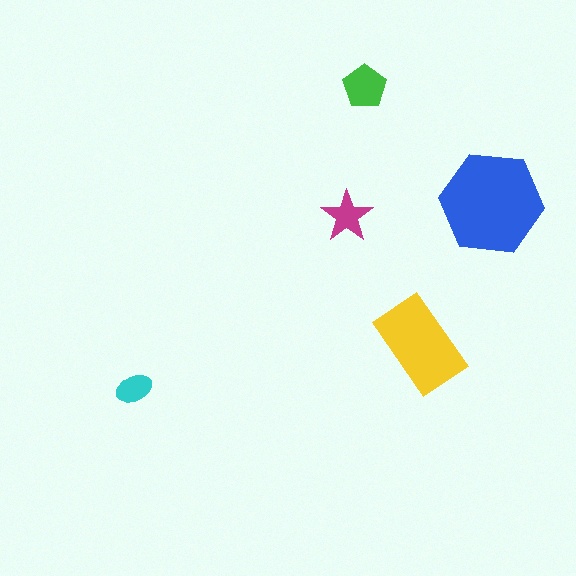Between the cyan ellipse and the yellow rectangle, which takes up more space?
The yellow rectangle.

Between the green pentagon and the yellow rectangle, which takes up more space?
The yellow rectangle.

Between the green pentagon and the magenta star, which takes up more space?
The green pentagon.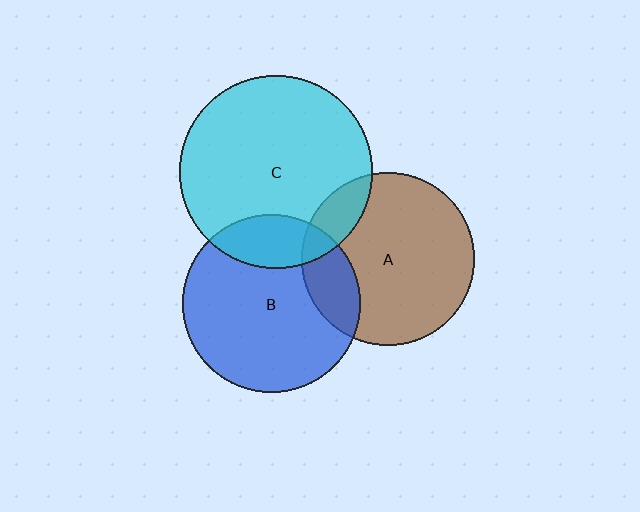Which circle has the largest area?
Circle C (cyan).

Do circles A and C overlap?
Yes.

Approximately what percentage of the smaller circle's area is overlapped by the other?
Approximately 15%.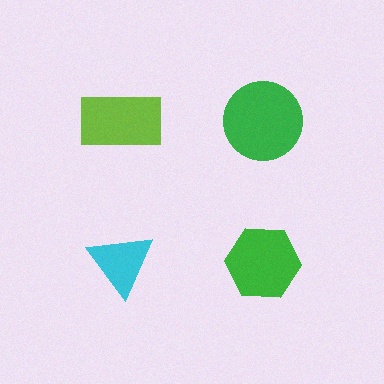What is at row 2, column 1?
A cyan triangle.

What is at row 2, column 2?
A green hexagon.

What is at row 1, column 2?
A green circle.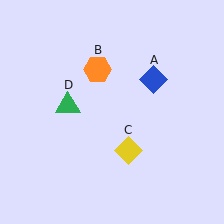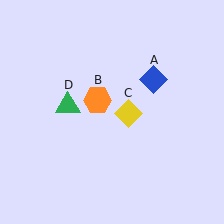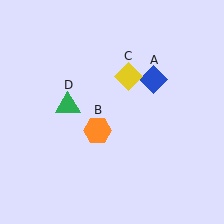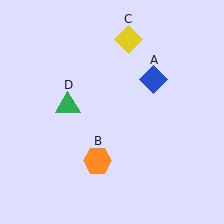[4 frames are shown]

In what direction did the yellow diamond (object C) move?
The yellow diamond (object C) moved up.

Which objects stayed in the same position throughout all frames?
Blue diamond (object A) and green triangle (object D) remained stationary.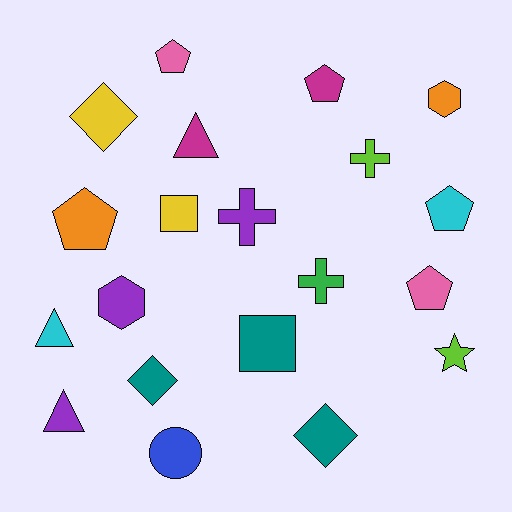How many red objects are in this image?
There are no red objects.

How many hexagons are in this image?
There are 2 hexagons.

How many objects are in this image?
There are 20 objects.